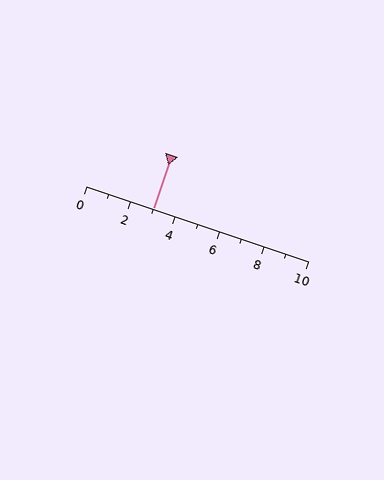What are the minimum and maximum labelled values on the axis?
The axis runs from 0 to 10.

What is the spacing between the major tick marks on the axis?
The major ticks are spaced 2 apart.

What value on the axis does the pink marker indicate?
The marker indicates approximately 3.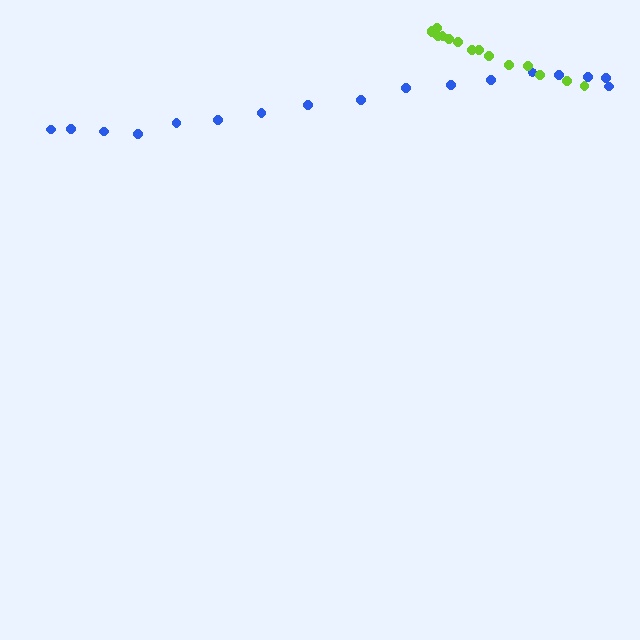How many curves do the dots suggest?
There are 2 distinct paths.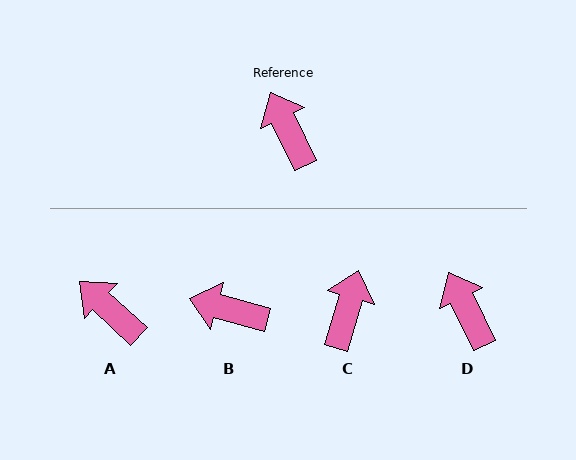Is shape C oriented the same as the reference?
No, it is off by about 42 degrees.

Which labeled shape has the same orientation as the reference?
D.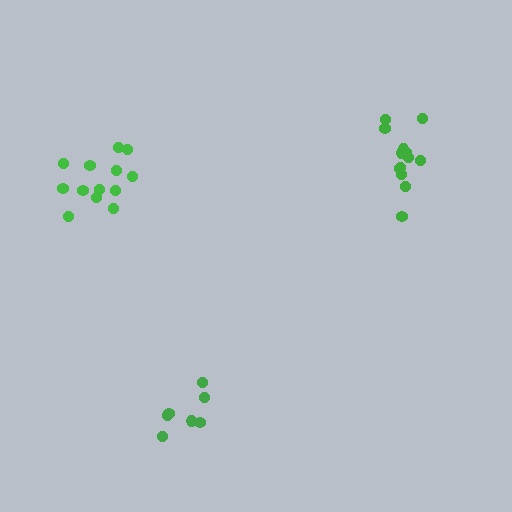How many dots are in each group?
Group 1: 13 dots, Group 2: 7 dots, Group 3: 13 dots (33 total).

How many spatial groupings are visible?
There are 3 spatial groupings.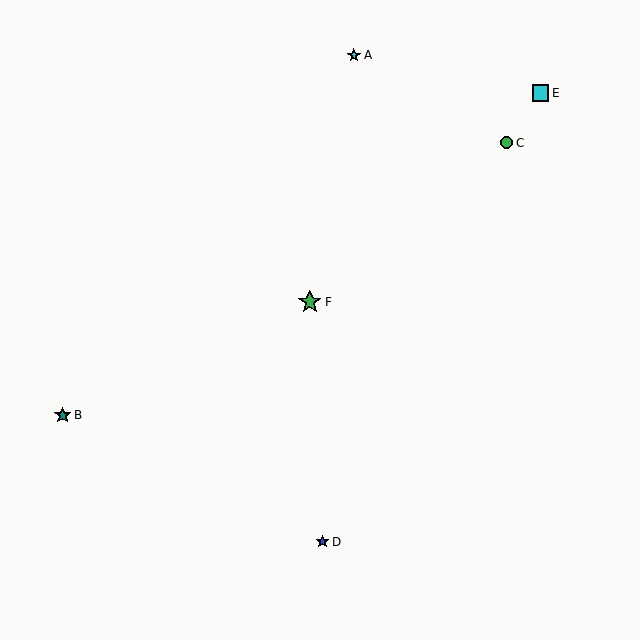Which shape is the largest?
The green star (labeled F) is the largest.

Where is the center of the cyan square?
The center of the cyan square is at (540, 93).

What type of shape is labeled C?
Shape C is a green circle.